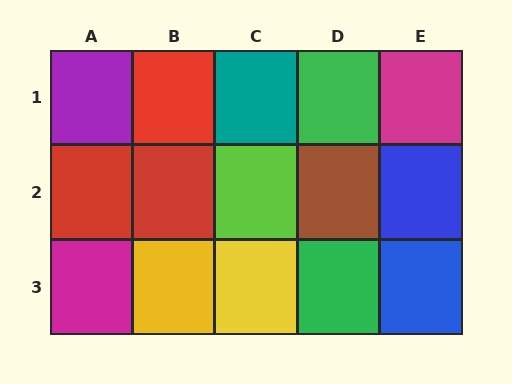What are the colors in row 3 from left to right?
Magenta, yellow, yellow, green, blue.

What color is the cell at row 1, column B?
Red.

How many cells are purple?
1 cell is purple.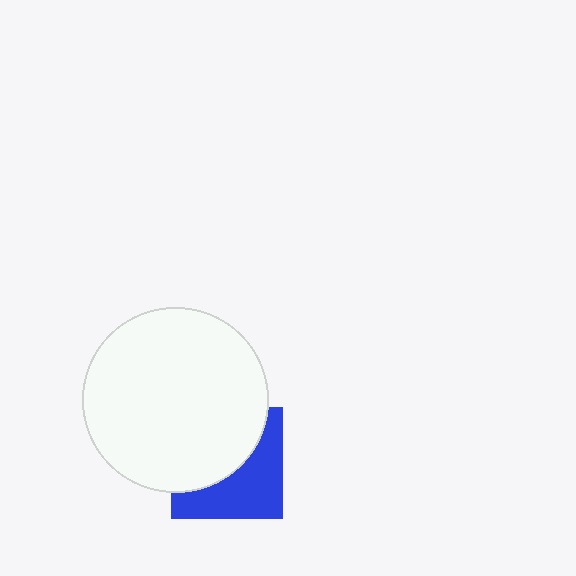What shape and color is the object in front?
The object in front is a white circle.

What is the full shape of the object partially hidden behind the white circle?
The partially hidden object is a blue square.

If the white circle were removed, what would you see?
You would see the complete blue square.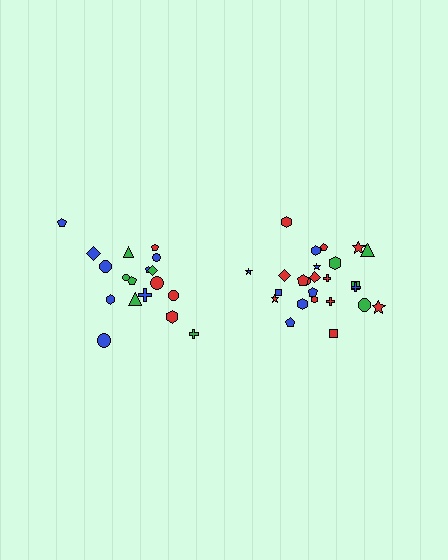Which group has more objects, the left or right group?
The right group.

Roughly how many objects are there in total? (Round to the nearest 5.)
Roughly 45 objects in total.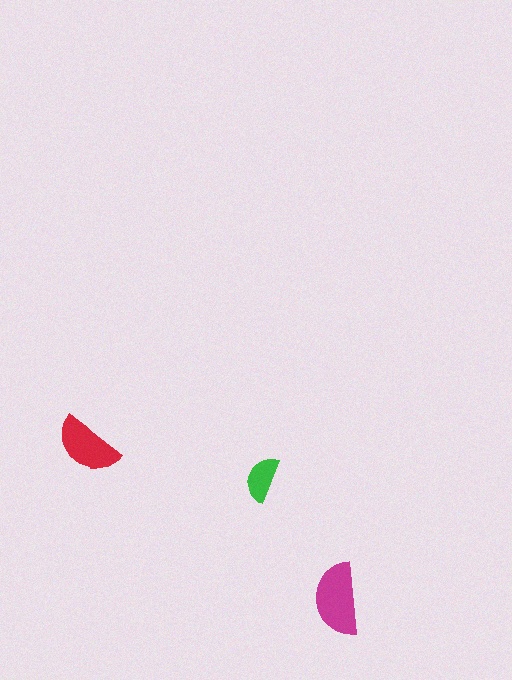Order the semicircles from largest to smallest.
the magenta one, the red one, the green one.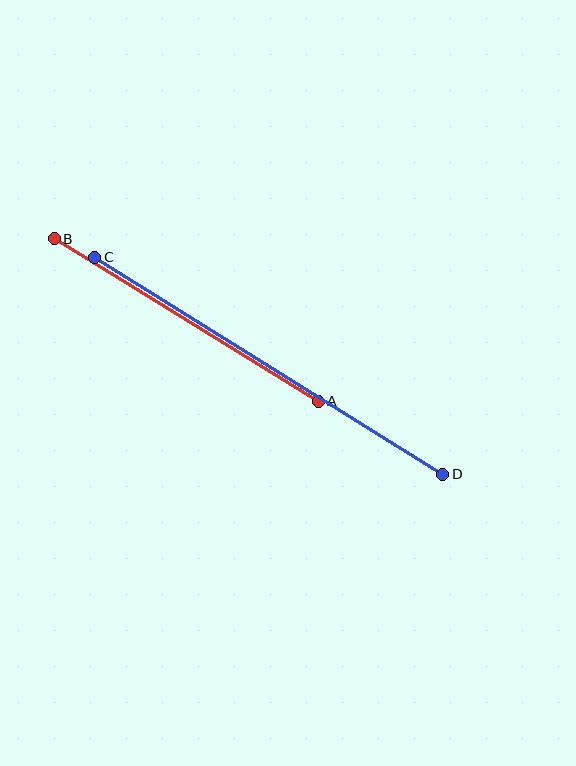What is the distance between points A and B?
The distance is approximately 310 pixels.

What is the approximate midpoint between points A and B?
The midpoint is at approximately (186, 320) pixels.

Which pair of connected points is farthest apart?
Points C and D are farthest apart.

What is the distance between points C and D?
The distance is approximately 410 pixels.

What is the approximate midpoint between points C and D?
The midpoint is at approximately (269, 366) pixels.